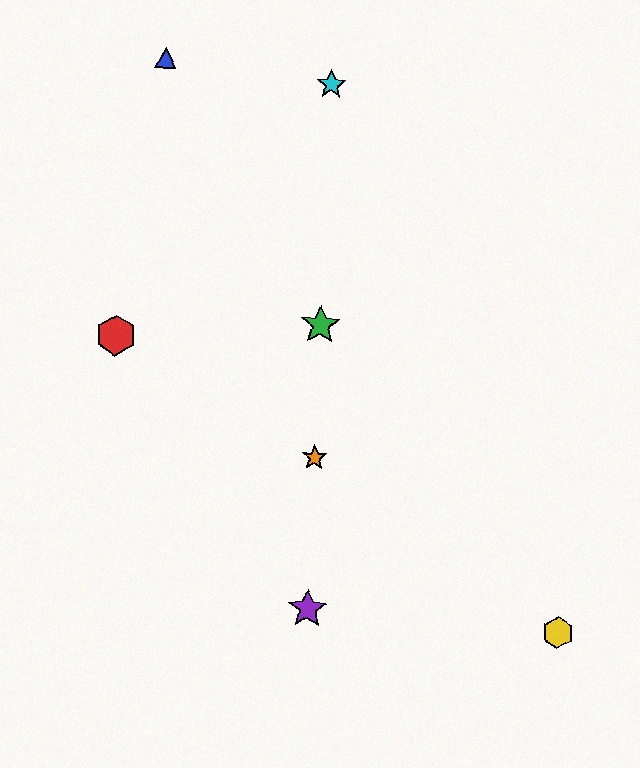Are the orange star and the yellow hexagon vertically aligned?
No, the orange star is at x≈314 and the yellow hexagon is at x≈558.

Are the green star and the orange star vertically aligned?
Yes, both are at x≈320.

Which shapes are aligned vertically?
The green star, the purple star, the orange star, the cyan star are aligned vertically.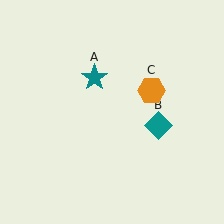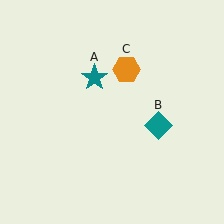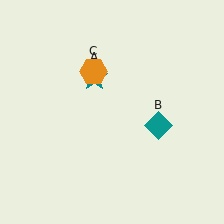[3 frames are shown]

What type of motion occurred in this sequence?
The orange hexagon (object C) rotated counterclockwise around the center of the scene.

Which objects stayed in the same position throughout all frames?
Teal star (object A) and teal diamond (object B) remained stationary.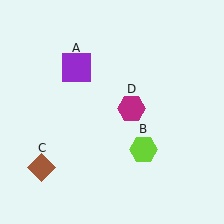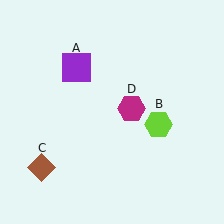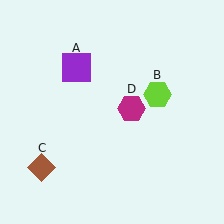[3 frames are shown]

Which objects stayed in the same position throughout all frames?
Purple square (object A) and brown diamond (object C) and magenta hexagon (object D) remained stationary.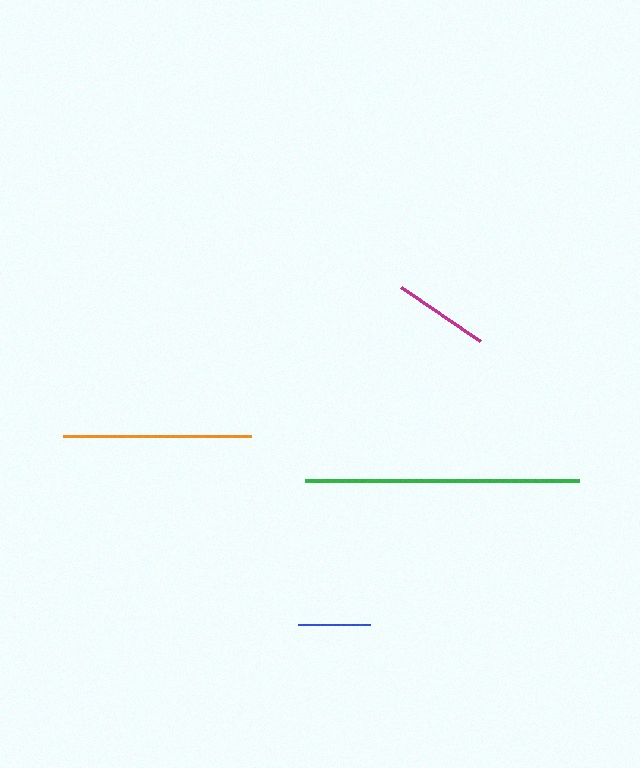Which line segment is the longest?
The green line is the longest at approximately 274 pixels.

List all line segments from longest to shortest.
From longest to shortest: green, orange, magenta, blue.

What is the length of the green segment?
The green segment is approximately 274 pixels long.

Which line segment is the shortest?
The blue line is the shortest at approximately 72 pixels.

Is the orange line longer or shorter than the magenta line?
The orange line is longer than the magenta line.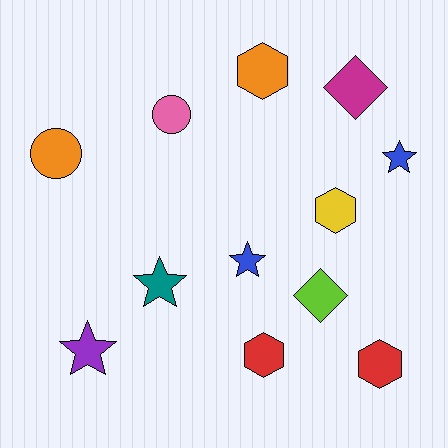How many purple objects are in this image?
There is 1 purple object.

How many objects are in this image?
There are 12 objects.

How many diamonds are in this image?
There are 2 diamonds.